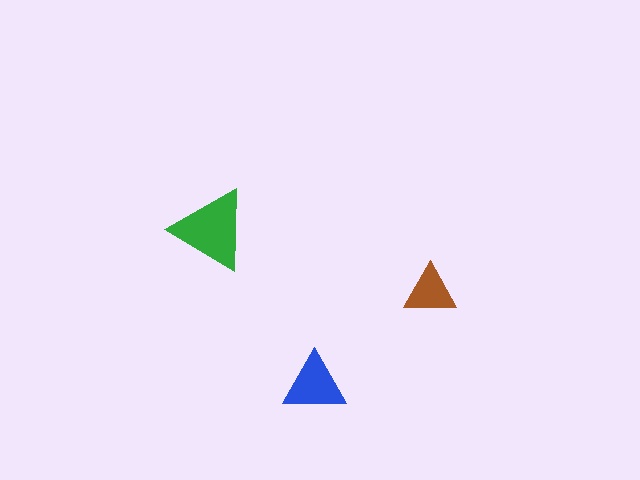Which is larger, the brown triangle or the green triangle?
The green one.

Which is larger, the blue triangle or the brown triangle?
The blue one.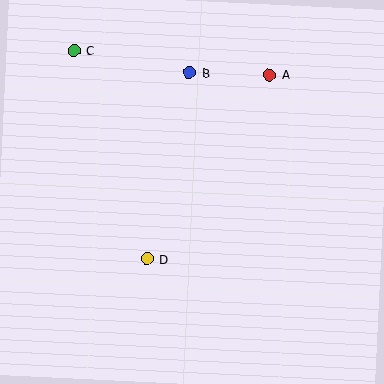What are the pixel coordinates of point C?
Point C is at (74, 50).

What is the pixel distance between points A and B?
The distance between A and B is 80 pixels.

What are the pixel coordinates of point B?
Point B is at (189, 73).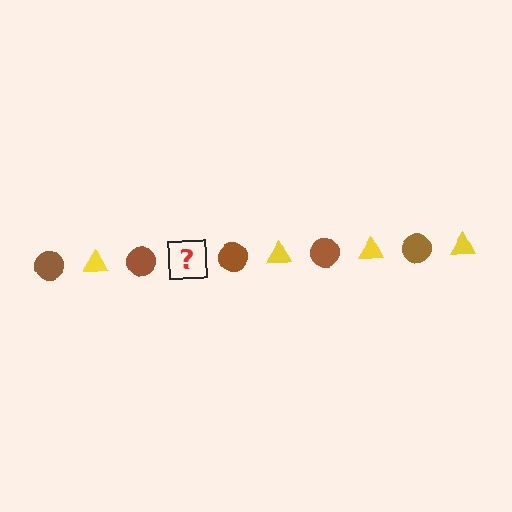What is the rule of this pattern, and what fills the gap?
The rule is that the pattern alternates between brown circle and yellow triangle. The gap should be filled with a yellow triangle.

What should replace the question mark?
The question mark should be replaced with a yellow triangle.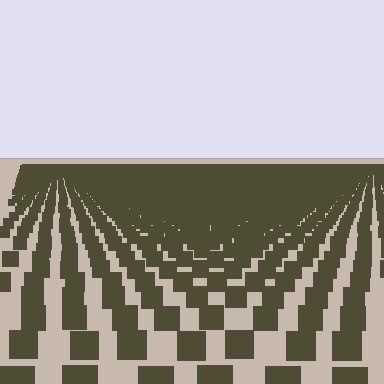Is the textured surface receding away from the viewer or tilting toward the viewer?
The surface is receding away from the viewer. Texture elements get smaller and denser toward the top.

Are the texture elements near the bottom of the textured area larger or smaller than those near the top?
Larger. Near the bottom, elements are closer to the viewer and appear at a bigger on-screen size.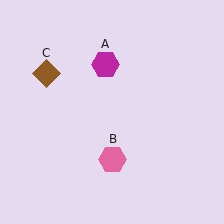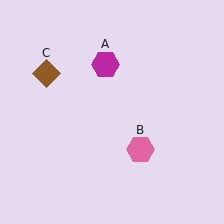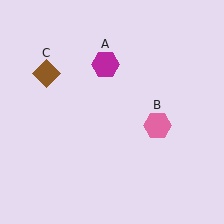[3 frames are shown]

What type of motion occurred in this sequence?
The pink hexagon (object B) rotated counterclockwise around the center of the scene.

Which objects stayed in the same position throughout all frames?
Magenta hexagon (object A) and brown diamond (object C) remained stationary.